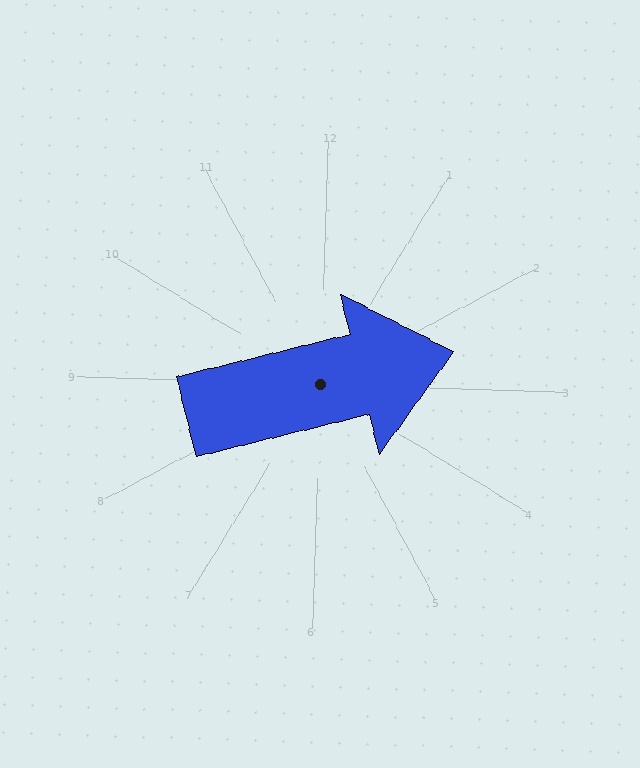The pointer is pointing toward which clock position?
Roughly 2 o'clock.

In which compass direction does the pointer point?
East.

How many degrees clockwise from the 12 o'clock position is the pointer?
Approximately 74 degrees.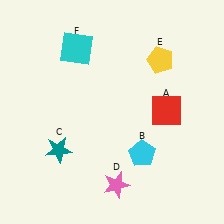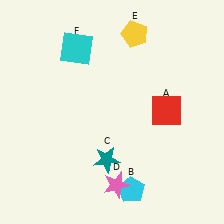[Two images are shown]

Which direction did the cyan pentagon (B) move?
The cyan pentagon (B) moved down.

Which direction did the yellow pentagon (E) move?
The yellow pentagon (E) moved up.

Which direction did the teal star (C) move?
The teal star (C) moved right.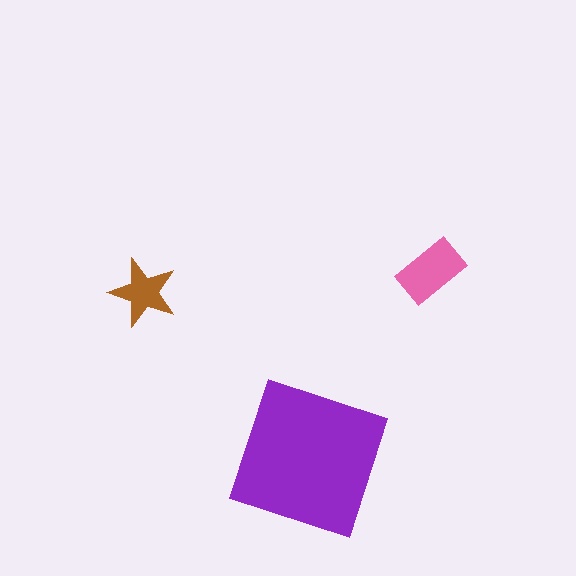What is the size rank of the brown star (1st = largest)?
3rd.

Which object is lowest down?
The purple square is bottommost.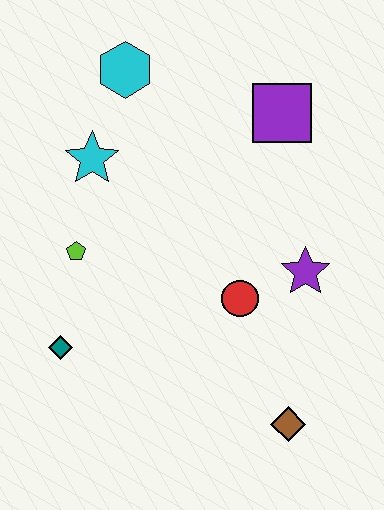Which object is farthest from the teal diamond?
The purple square is farthest from the teal diamond.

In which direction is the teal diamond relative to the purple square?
The teal diamond is below the purple square.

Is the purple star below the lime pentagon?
Yes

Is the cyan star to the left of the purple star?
Yes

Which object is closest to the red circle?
The purple star is closest to the red circle.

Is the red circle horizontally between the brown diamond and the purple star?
No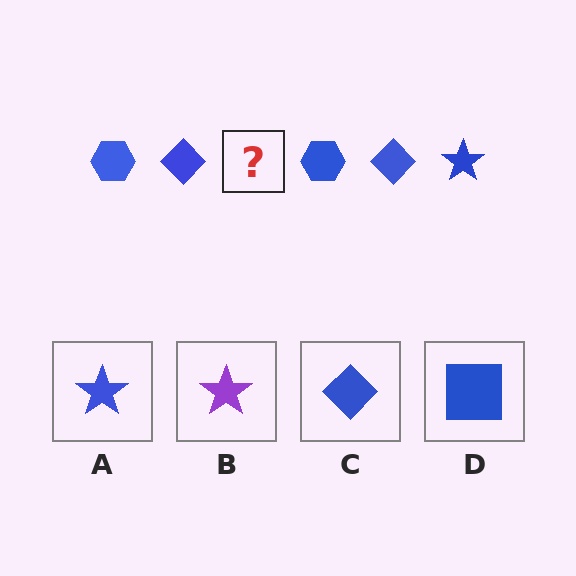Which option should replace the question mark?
Option A.